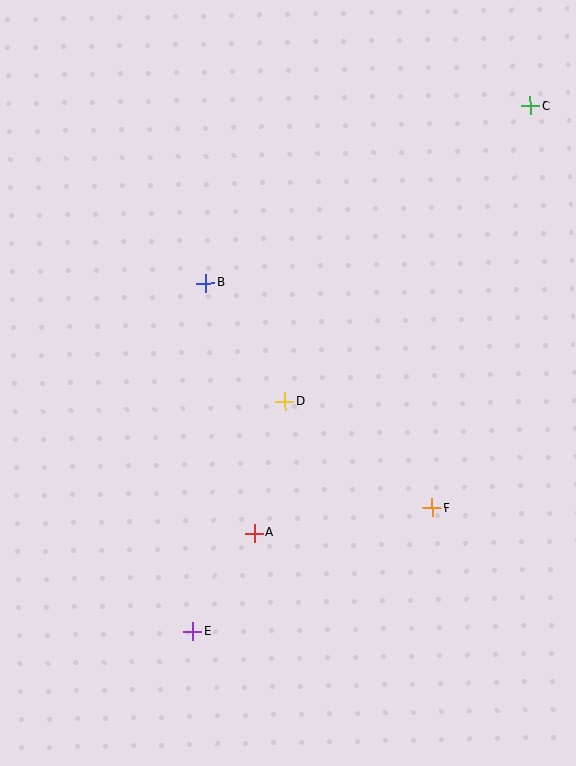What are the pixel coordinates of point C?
Point C is at (530, 106).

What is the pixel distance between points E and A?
The distance between E and A is 116 pixels.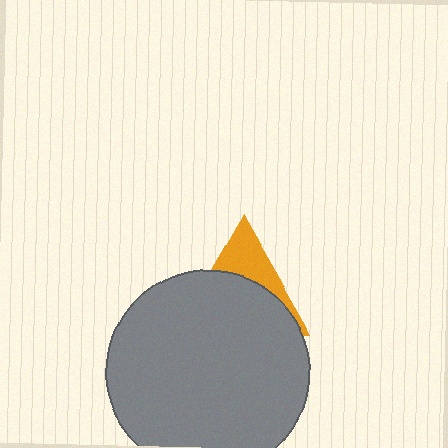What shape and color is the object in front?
The object in front is a gray circle.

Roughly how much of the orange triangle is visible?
A small part of it is visible (roughly 34%).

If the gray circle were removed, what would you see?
You would see the complete orange triangle.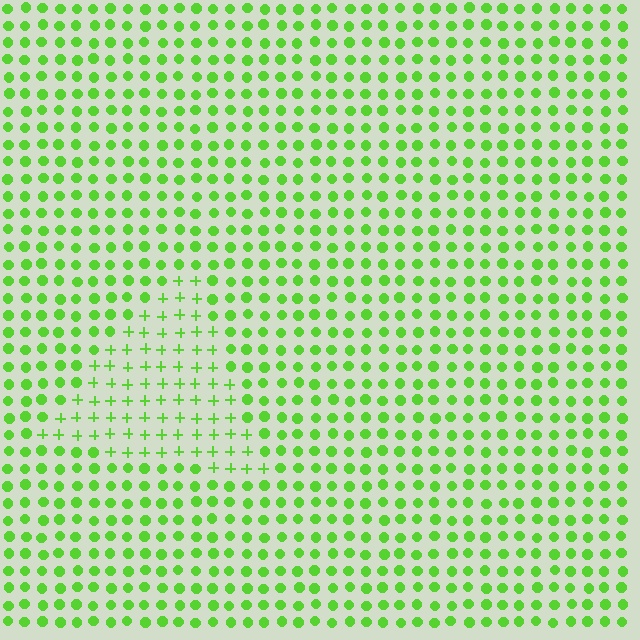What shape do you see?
I see a triangle.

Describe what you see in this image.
The image is filled with small lime elements arranged in a uniform grid. A triangle-shaped region contains plus signs, while the surrounding area contains circles. The boundary is defined purely by the change in element shape.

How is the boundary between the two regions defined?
The boundary is defined by a change in element shape: plus signs inside vs. circles outside. All elements share the same color and spacing.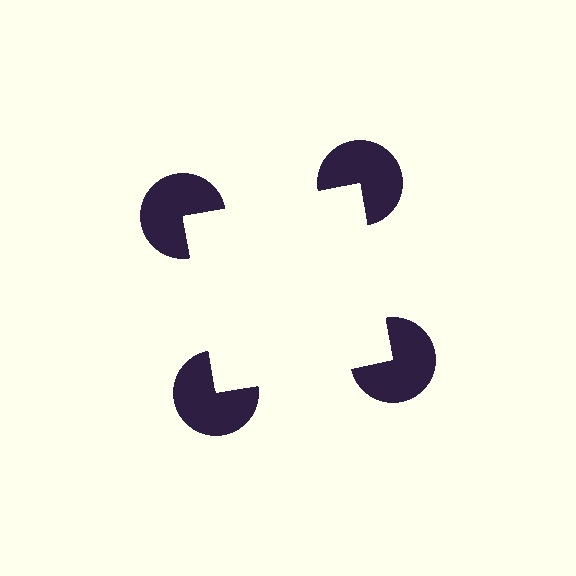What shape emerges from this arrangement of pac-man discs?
An illusory square — its edges are inferred from the aligned wedge cuts in the pac-man discs, not physically drawn.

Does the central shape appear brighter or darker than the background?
It typically appears slightly brighter than the background, even though no actual brightness change is drawn.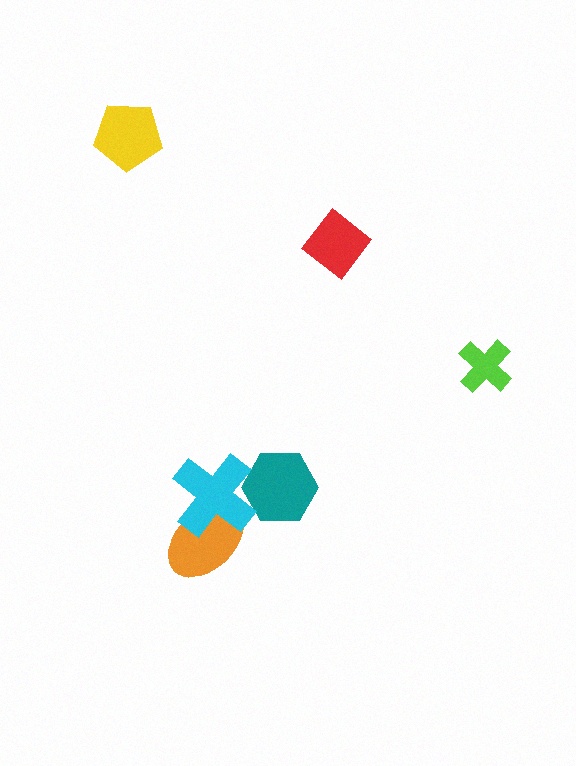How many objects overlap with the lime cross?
0 objects overlap with the lime cross.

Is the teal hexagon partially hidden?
Yes, it is partially covered by another shape.